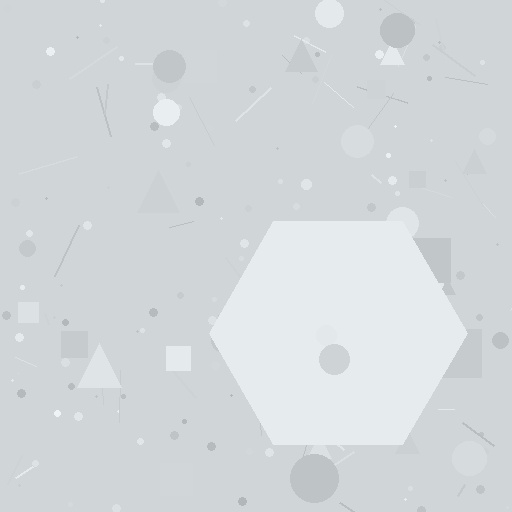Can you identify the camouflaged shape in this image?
The camouflaged shape is a hexagon.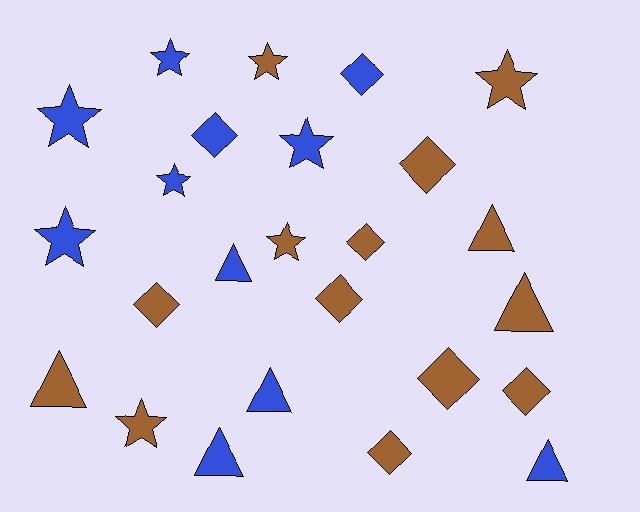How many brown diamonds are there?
There are 7 brown diamonds.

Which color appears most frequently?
Brown, with 14 objects.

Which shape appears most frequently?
Star, with 9 objects.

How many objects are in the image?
There are 25 objects.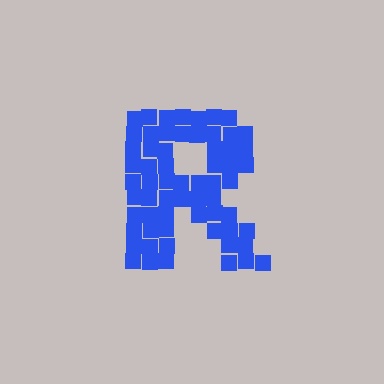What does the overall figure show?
The overall figure shows the letter R.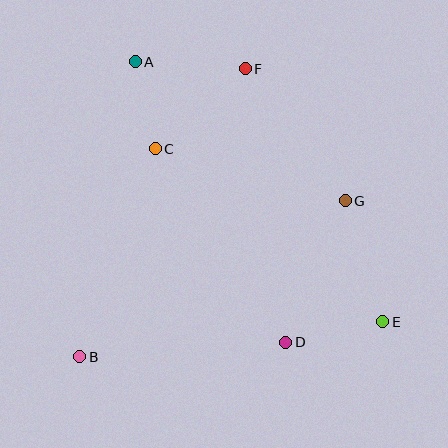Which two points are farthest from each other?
Points A and E are farthest from each other.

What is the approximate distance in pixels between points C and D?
The distance between C and D is approximately 233 pixels.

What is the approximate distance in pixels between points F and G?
The distance between F and G is approximately 165 pixels.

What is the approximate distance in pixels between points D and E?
The distance between D and E is approximately 100 pixels.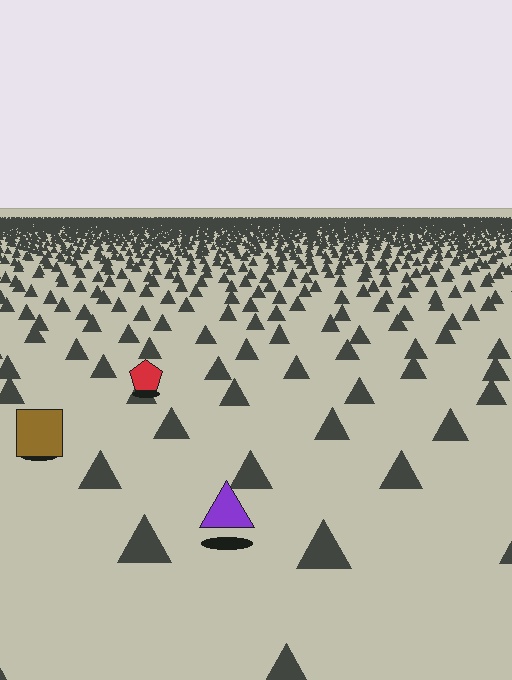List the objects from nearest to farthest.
From nearest to farthest: the purple triangle, the brown square, the red pentagon.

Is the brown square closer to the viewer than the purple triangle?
No. The purple triangle is closer — you can tell from the texture gradient: the ground texture is coarser near it.